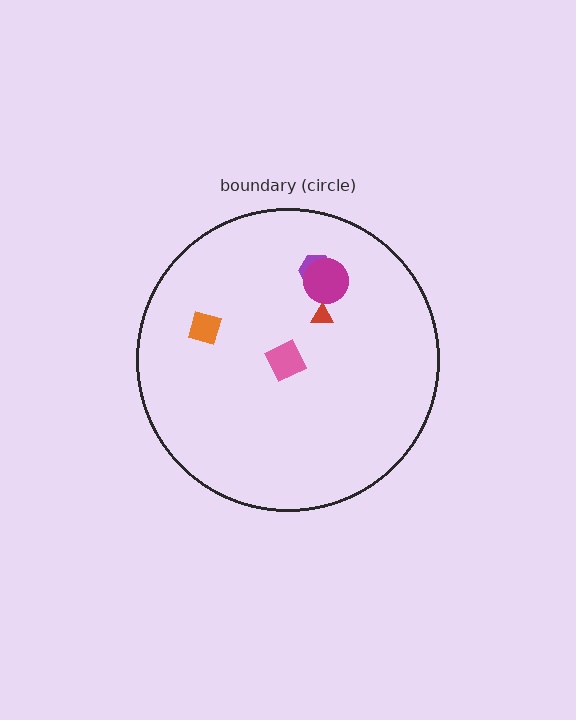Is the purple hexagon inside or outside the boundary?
Inside.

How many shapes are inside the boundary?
5 inside, 0 outside.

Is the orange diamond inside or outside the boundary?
Inside.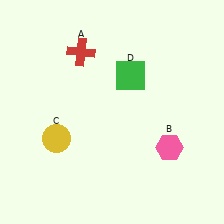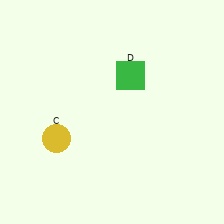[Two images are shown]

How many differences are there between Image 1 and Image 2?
There are 2 differences between the two images.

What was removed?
The pink hexagon (B), the red cross (A) were removed in Image 2.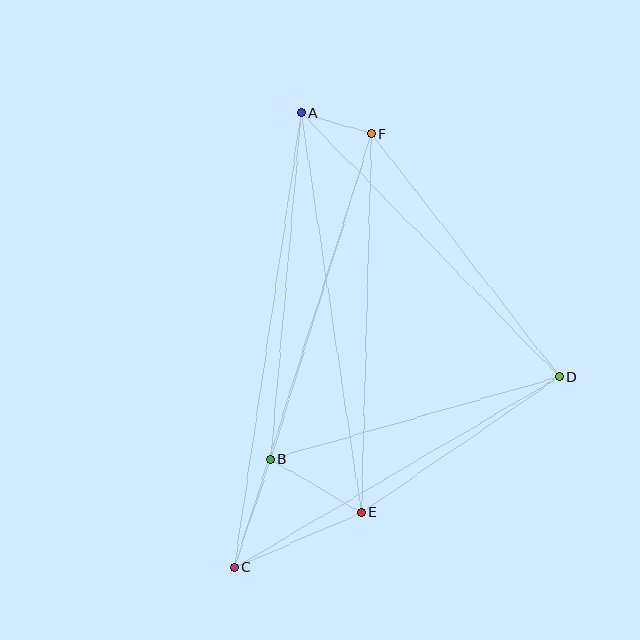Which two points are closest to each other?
Points A and F are closest to each other.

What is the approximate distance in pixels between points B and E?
The distance between B and E is approximately 106 pixels.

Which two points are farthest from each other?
Points A and C are farthest from each other.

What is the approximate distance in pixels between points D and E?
The distance between D and E is approximately 240 pixels.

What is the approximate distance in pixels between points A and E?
The distance between A and E is approximately 404 pixels.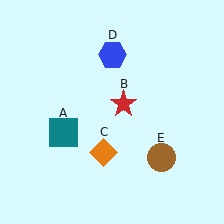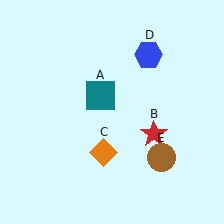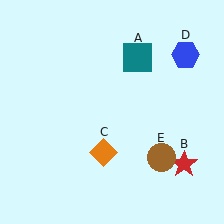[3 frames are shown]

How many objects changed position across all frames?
3 objects changed position: teal square (object A), red star (object B), blue hexagon (object D).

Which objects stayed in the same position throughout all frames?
Orange diamond (object C) and brown circle (object E) remained stationary.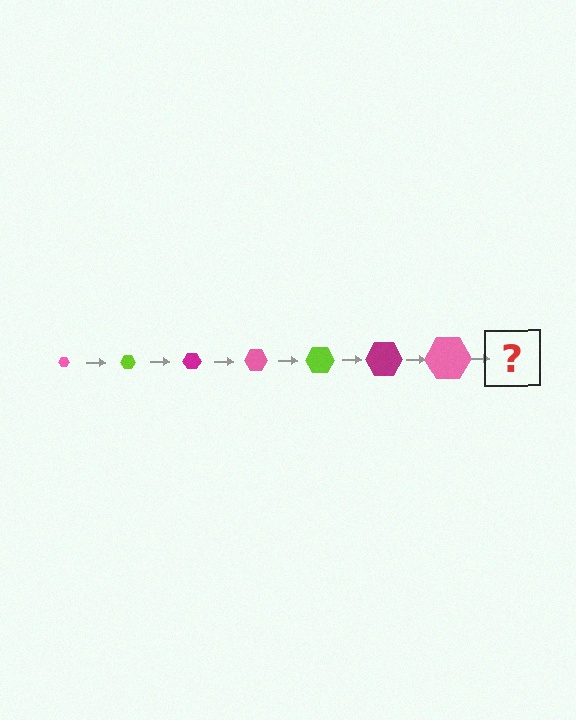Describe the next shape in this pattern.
It should be a lime hexagon, larger than the previous one.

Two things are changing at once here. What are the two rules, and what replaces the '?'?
The two rules are that the hexagon grows larger each step and the color cycles through pink, lime, and magenta. The '?' should be a lime hexagon, larger than the previous one.